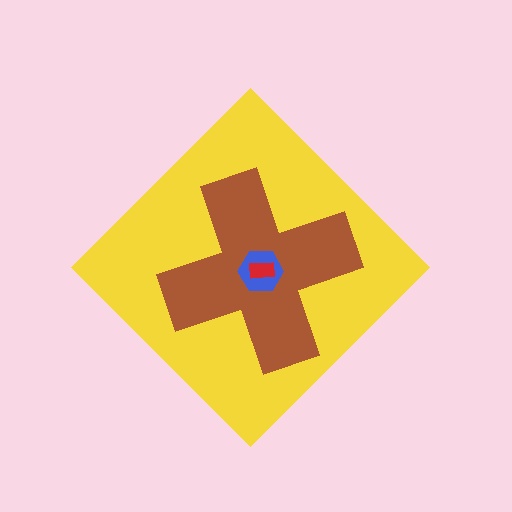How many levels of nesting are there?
4.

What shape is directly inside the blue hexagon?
The red rectangle.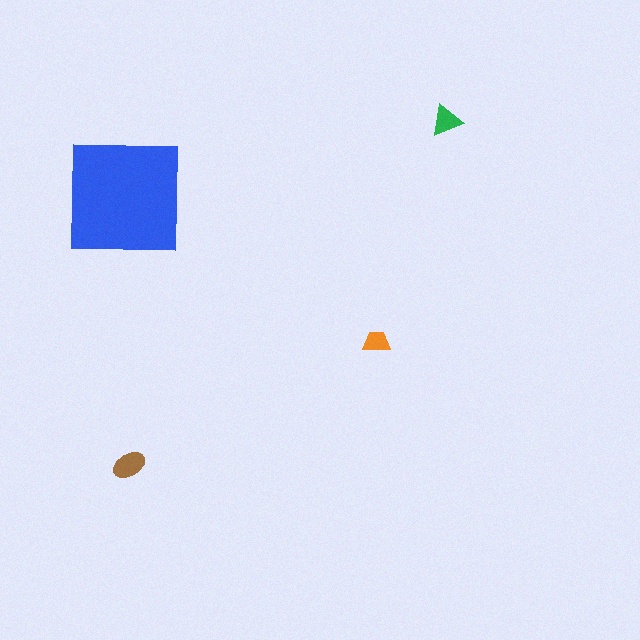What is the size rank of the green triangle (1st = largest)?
3rd.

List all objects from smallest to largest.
The orange trapezoid, the green triangle, the brown ellipse, the blue square.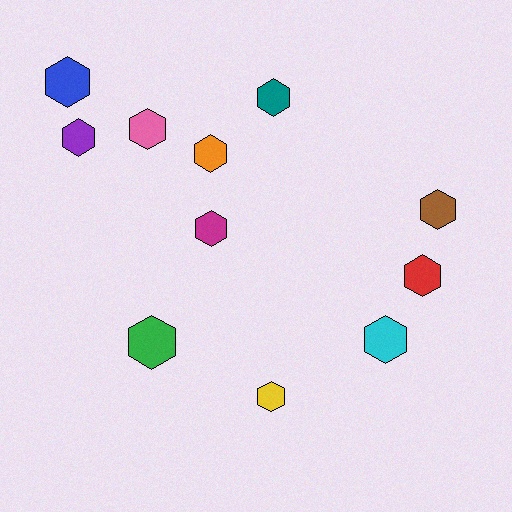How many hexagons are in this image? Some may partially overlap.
There are 11 hexagons.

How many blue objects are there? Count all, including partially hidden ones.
There is 1 blue object.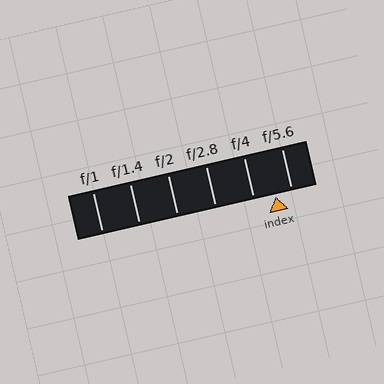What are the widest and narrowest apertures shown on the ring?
The widest aperture shown is f/1 and the narrowest is f/5.6.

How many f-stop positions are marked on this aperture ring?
There are 6 f-stop positions marked.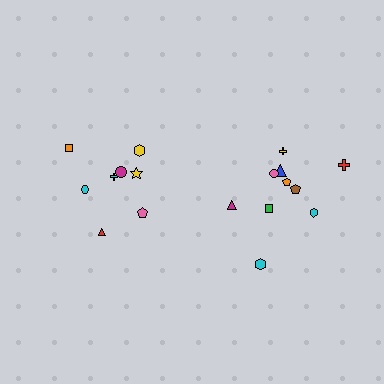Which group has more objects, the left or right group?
The right group.